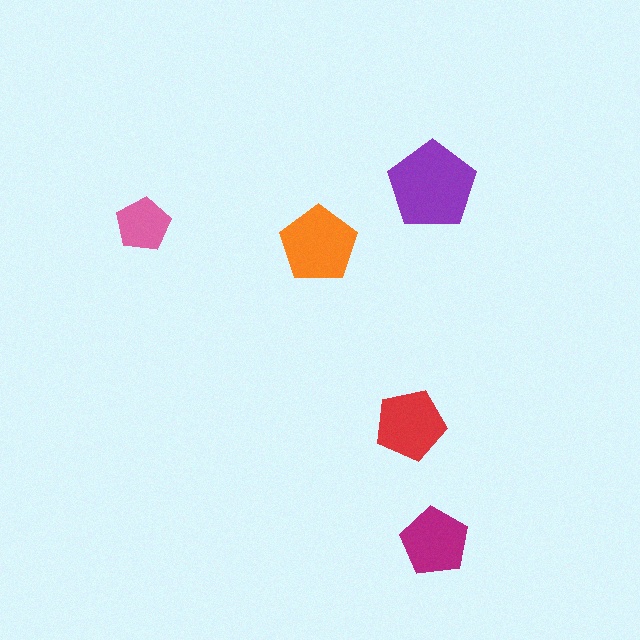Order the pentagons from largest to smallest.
the purple one, the orange one, the red one, the magenta one, the pink one.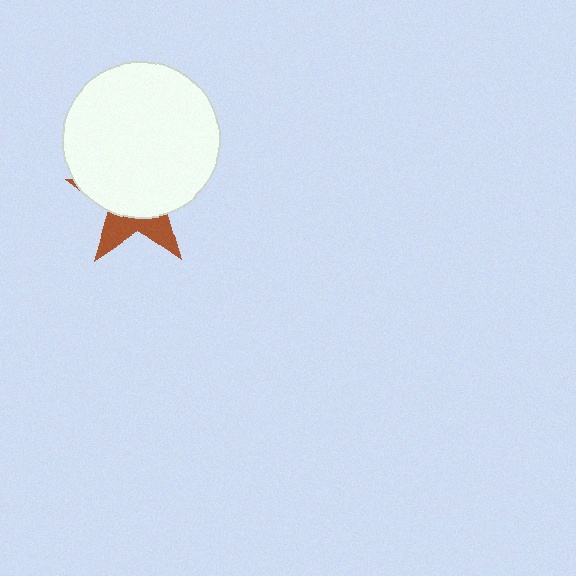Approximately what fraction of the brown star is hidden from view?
Roughly 69% of the brown star is hidden behind the white circle.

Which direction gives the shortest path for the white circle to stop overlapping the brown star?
Moving up gives the shortest separation.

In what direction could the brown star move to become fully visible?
The brown star could move down. That would shift it out from behind the white circle entirely.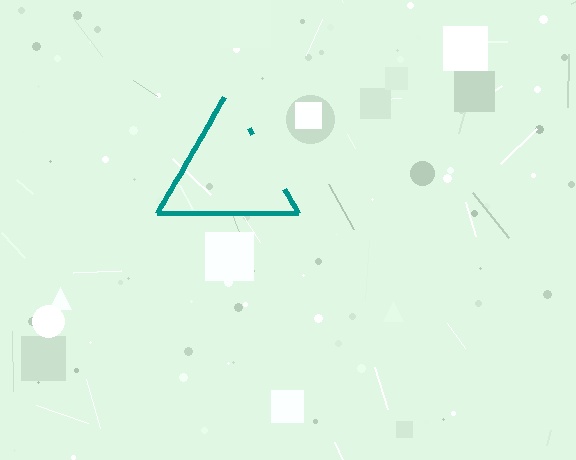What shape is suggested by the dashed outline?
The dashed outline suggests a triangle.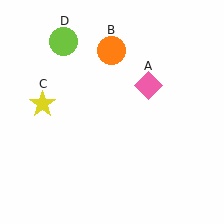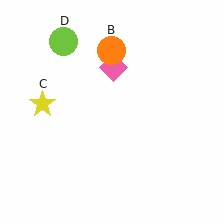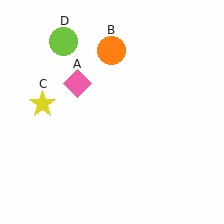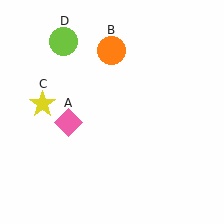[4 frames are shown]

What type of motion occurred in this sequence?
The pink diamond (object A) rotated counterclockwise around the center of the scene.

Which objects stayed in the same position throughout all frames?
Orange circle (object B) and yellow star (object C) and lime circle (object D) remained stationary.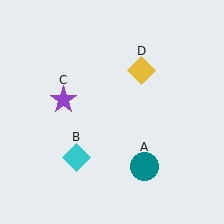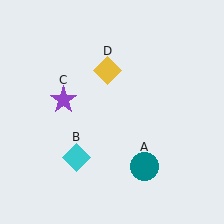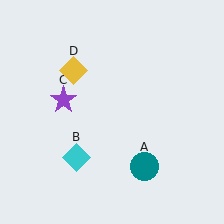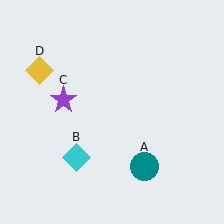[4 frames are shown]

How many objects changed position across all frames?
1 object changed position: yellow diamond (object D).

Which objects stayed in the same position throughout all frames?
Teal circle (object A) and cyan diamond (object B) and purple star (object C) remained stationary.